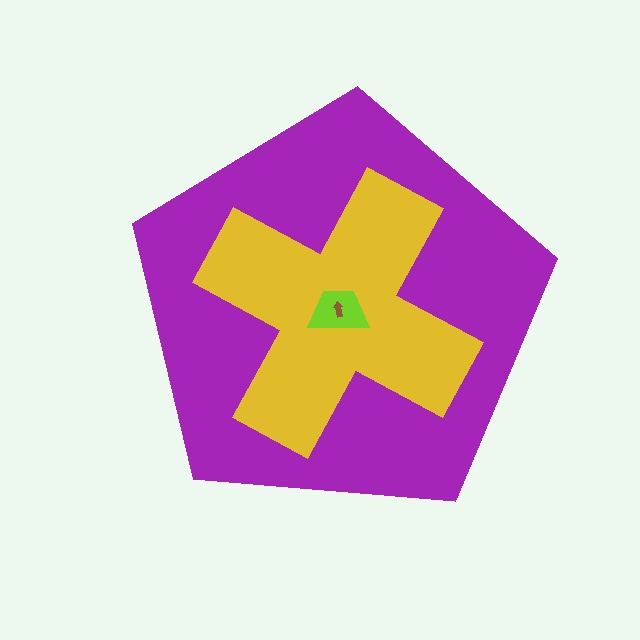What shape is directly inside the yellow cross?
The lime trapezoid.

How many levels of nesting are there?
4.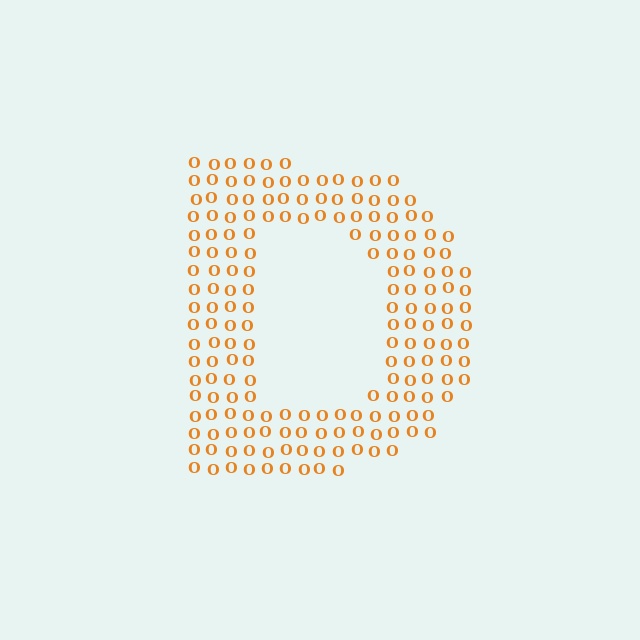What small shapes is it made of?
It is made of small letter O's.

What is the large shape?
The large shape is the letter D.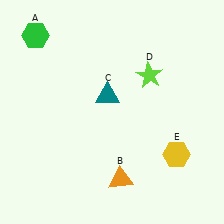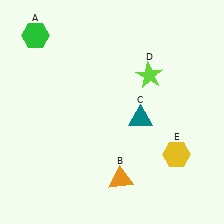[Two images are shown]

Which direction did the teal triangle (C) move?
The teal triangle (C) moved right.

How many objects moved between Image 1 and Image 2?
1 object moved between the two images.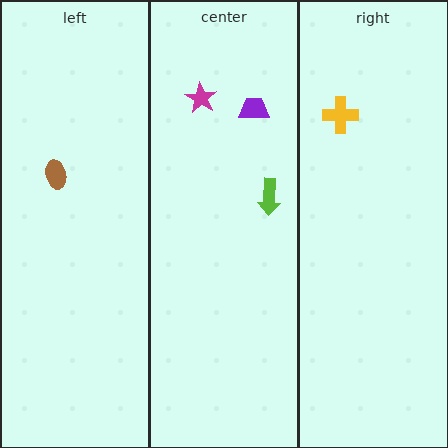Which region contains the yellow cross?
The right region.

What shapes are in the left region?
The brown ellipse.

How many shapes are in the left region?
1.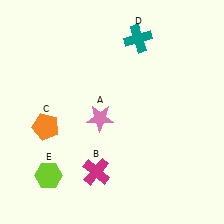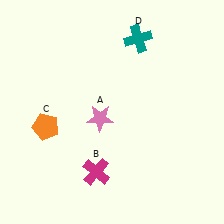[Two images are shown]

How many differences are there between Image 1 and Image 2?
There is 1 difference between the two images.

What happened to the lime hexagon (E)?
The lime hexagon (E) was removed in Image 2. It was in the bottom-left area of Image 1.